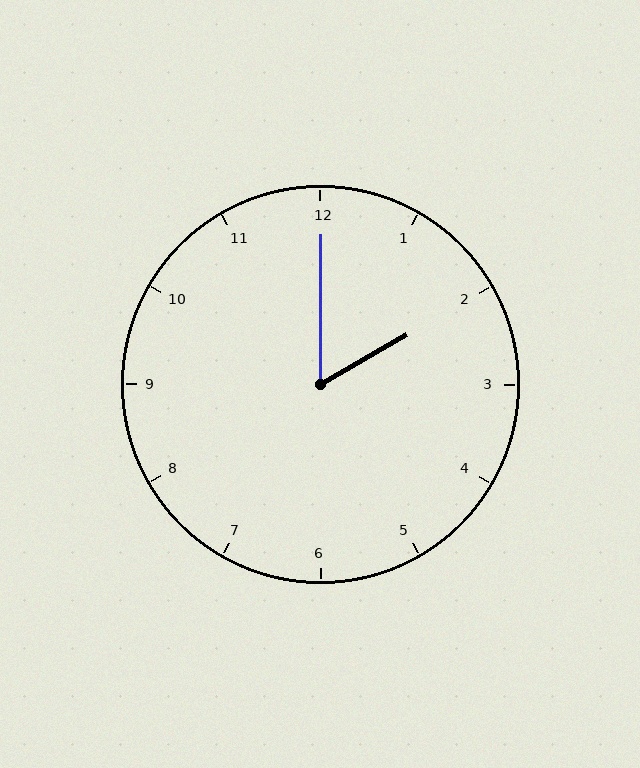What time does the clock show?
2:00.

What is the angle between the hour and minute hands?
Approximately 60 degrees.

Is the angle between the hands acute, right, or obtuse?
It is acute.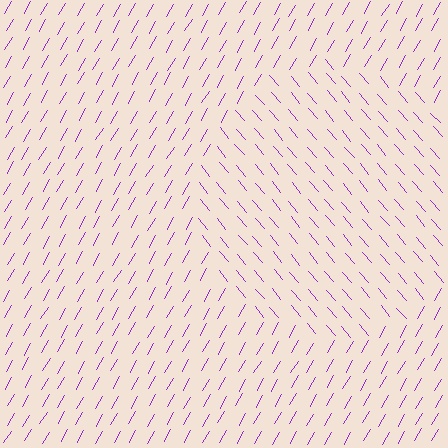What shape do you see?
I see a circle.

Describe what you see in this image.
The image is filled with small purple line segments. A circle region in the image has lines oriented differently from the surrounding lines, creating a visible texture boundary.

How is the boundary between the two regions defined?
The boundary is defined purely by a change in line orientation (approximately 70 degrees difference). All lines are the same color and thickness.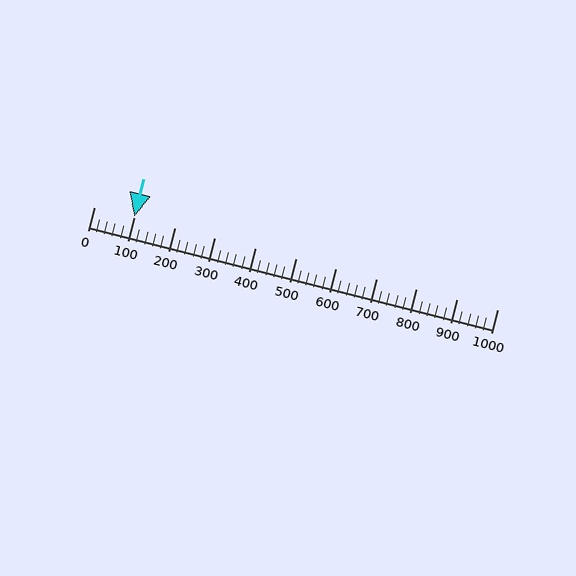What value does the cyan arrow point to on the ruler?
The cyan arrow points to approximately 100.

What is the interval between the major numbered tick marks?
The major tick marks are spaced 100 units apart.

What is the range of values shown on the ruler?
The ruler shows values from 0 to 1000.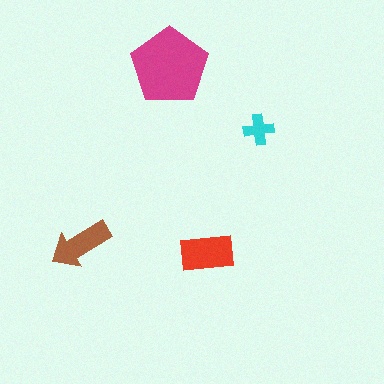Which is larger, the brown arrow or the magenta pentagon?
The magenta pentagon.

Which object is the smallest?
The cyan cross.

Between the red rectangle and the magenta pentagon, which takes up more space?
The magenta pentagon.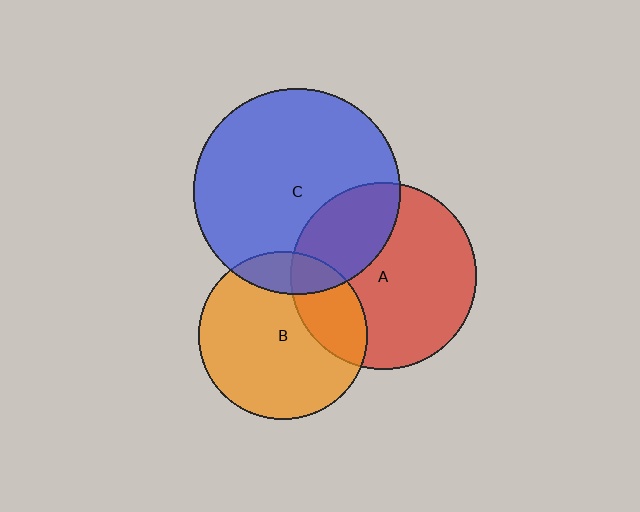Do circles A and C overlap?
Yes.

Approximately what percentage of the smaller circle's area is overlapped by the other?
Approximately 30%.